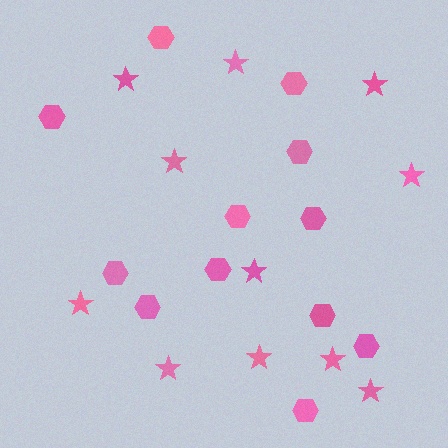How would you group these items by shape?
There are 2 groups: one group of hexagons (12) and one group of stars (11).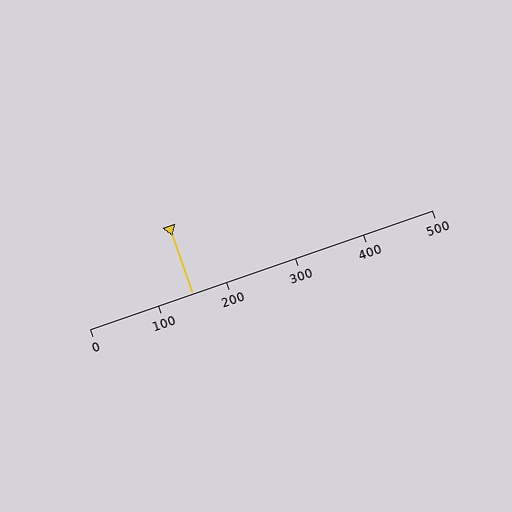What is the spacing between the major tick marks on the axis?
The major ticks are spaced 100 apart.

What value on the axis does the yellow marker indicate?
The marker indicates approximately 150.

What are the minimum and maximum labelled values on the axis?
The axis runs from 0 to 500.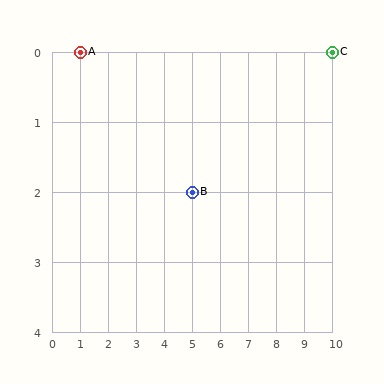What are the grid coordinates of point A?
Point A is at grid coordinates (1, 0).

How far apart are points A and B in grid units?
Points A and B are 4 columns and 2 rows apart (about 4.5 grid units diagonally).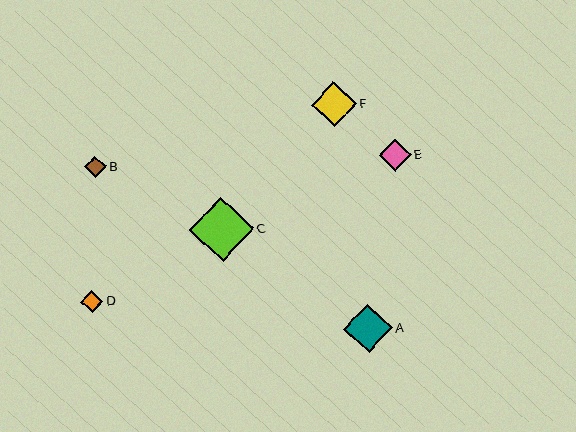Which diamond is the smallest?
Diamond B is the smallest with a size of approximately 21 pixels.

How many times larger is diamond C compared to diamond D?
Diamond C is approximately 2.9 times the size of diamond D.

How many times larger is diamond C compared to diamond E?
Diamond C is approximately 2.0 times the size of diamond E.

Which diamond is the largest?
Diamond C is the largest with a size of approximately 64 pixels.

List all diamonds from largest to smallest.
From largest to smallest: C, A, F, E, D, B.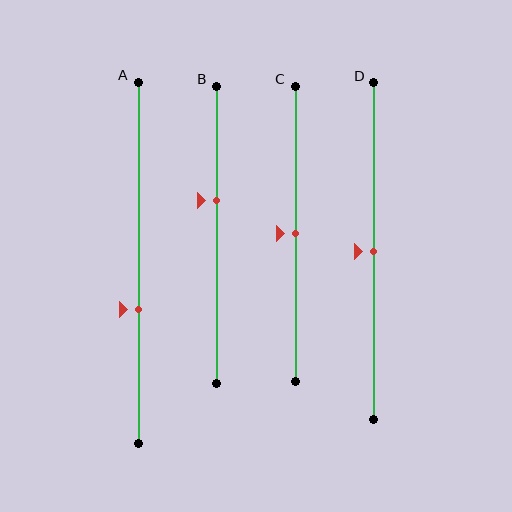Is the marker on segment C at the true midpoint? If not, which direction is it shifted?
Yes, the marker on segment C is at the true midpoint.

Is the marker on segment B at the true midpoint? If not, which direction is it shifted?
No, the marker on segment B is shifted upward by about 12% of the segment length.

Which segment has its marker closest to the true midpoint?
Segment C has its marker closest to the true midpoint.